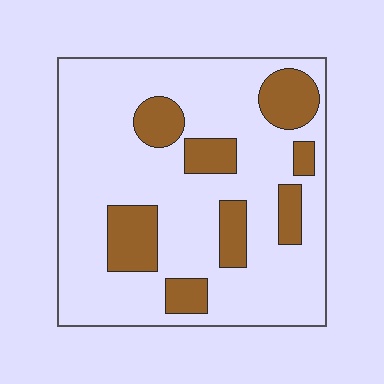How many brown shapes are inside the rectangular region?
8.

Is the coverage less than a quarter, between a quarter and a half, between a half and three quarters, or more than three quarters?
Less than a quarter.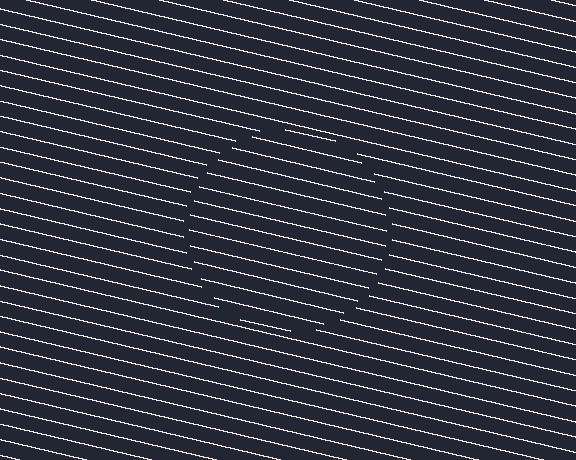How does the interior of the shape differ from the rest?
The interior of the shape contains the same grating, shifted by half a period — the contour is defined by the phase discontinuity where line-ends from the inner and outer gratings abut.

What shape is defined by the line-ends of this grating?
An illusory circle. The interior of the shape contains the same grating, shifted by half a period — the contour is defined by the phase discontinuity where line-ends from the inner and outer gratings abut.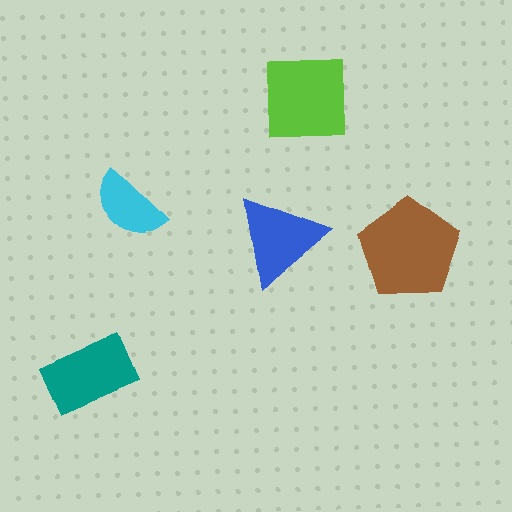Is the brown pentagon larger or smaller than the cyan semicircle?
Larger.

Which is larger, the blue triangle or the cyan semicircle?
The blue triangle.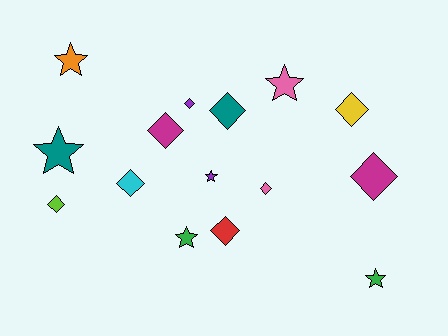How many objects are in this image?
There are 15 objects.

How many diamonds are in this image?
There are 9 diamonds.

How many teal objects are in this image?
There are 2 teal objects.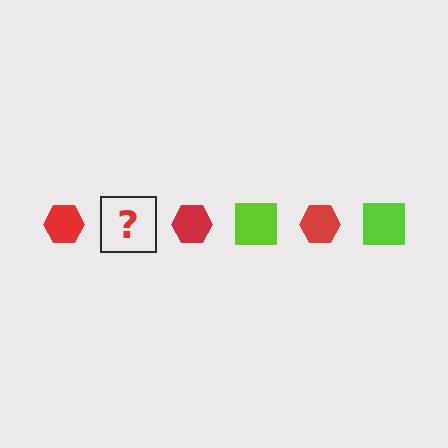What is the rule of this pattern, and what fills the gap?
The rule is that the pattern alternates between red hexagon and lime square. The gap should be filled with a lime square.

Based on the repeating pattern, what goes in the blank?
The blank should be a lime square.